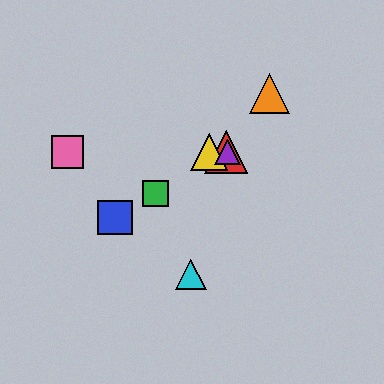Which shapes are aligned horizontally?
The red triangle, the yellow triangle, the purple triangle, the pink square are aligned horizontally.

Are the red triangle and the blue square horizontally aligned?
No, the red triangle is at y≈152 and the blue square is at y≈217.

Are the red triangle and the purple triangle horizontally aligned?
Yes, both are at y≈152.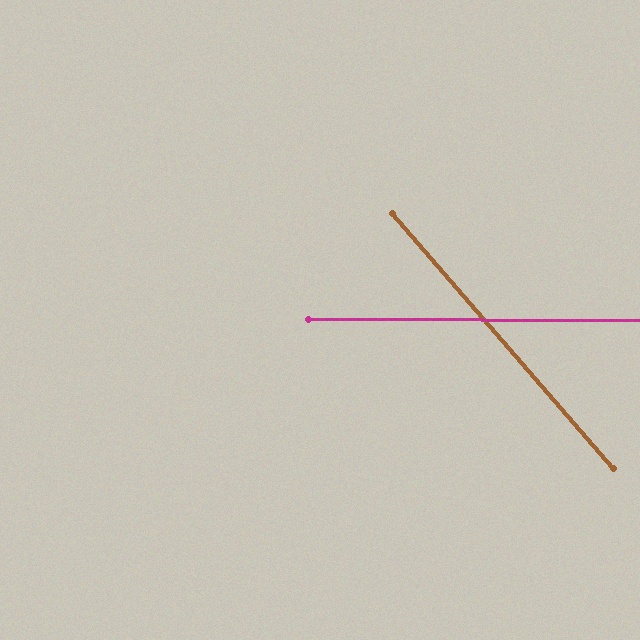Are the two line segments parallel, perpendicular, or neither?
Neither parallel nor perpendicular — they differ by about 49°.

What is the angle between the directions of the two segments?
Approximately 49 degrees.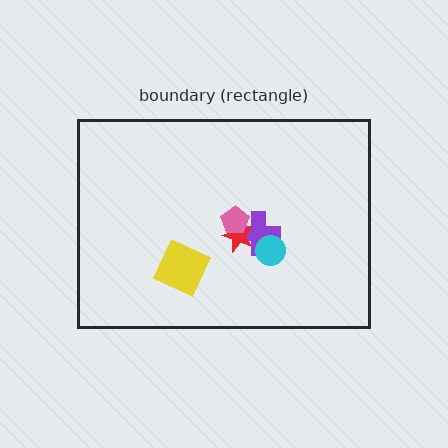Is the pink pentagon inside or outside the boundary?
Inside.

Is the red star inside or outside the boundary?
Inside.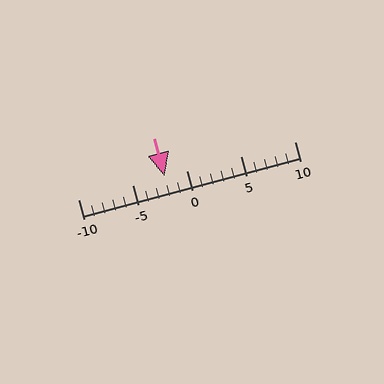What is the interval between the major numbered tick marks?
The major tick marks are spaced 5 units apart.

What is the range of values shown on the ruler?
The ruler shows values from -10 to 10.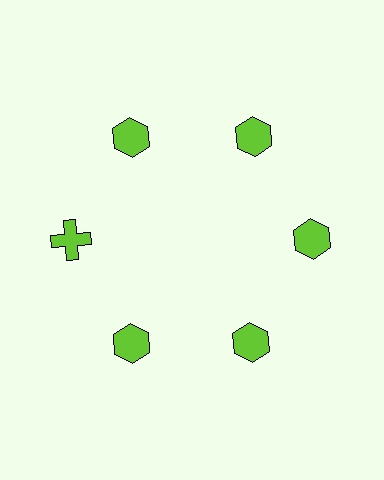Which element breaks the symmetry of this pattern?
The lime cross at roughly the 9 o'clock position breaks the symmetry. All other shapes are lime hexagons.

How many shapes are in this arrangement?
There are 6 shapes arranged in a ring pattern.